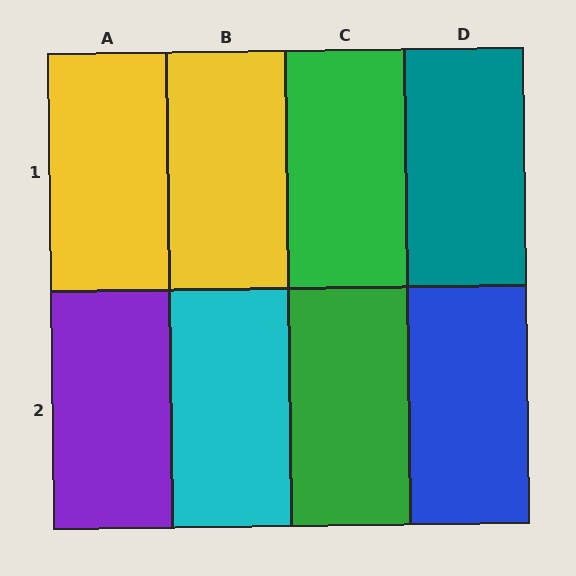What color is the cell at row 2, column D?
Blue.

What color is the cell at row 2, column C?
Green.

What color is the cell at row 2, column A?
Purple.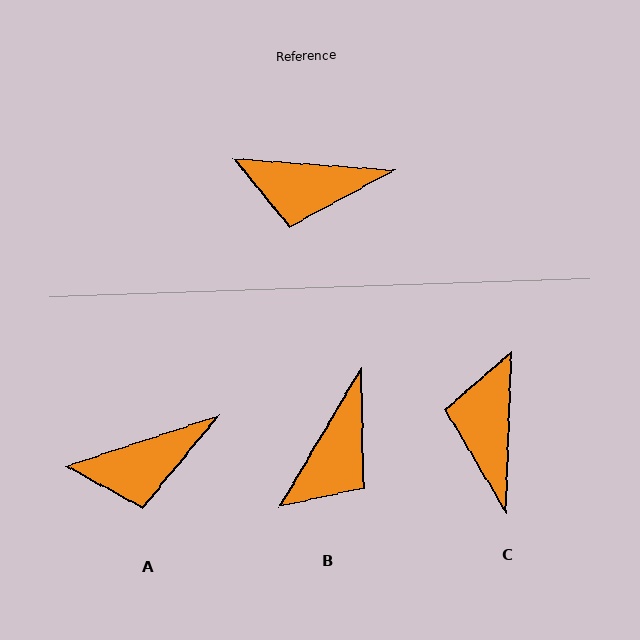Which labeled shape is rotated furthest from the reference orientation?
C, about 88 degrees away.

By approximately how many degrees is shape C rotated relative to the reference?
Approximately 88 degrees clockwise.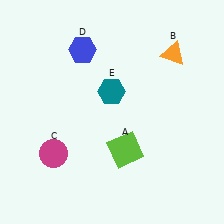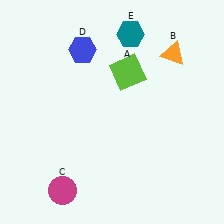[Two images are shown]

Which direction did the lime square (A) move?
The lime square (A) moved up.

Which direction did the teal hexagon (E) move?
The teal hexagon (E) moved up.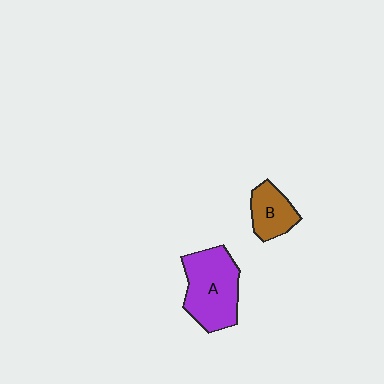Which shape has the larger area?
Shape A (purple).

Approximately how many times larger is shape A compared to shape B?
Approximately 1.9 times.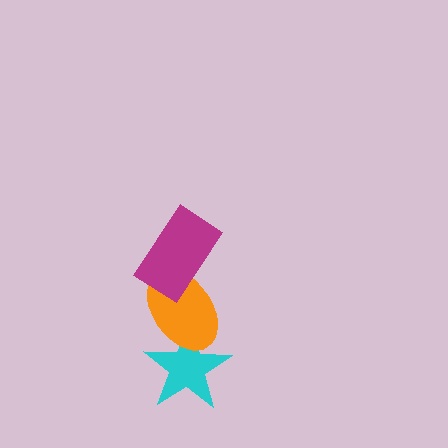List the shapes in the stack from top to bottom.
From top to bottom: the magenta rectangle, the orange ellipse, the cyan star.